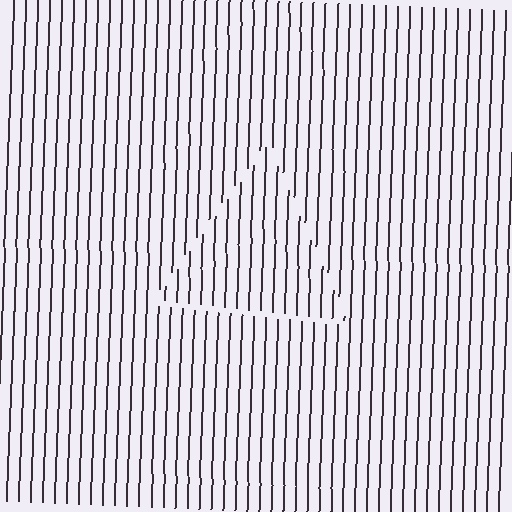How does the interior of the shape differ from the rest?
The interior of the shape contains the same grating, shifted by half a period — the contour is defined by the phase discontinuity where line-ends from the inner and outer gratings abut.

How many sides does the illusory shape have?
3 sides — the line-ends trace a triangle.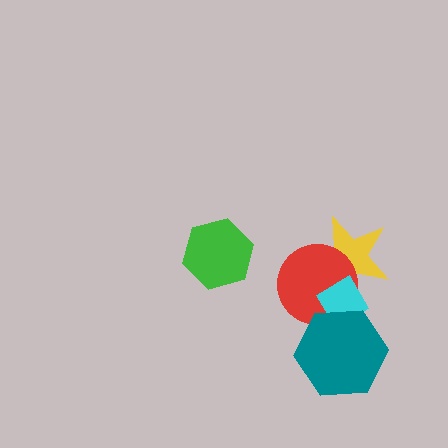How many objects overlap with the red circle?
3 objects overlap with the red circle.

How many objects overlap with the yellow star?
2 objects overlap with the yellow star.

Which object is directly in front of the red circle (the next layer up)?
The cyan diamond is directly in front of the red circle.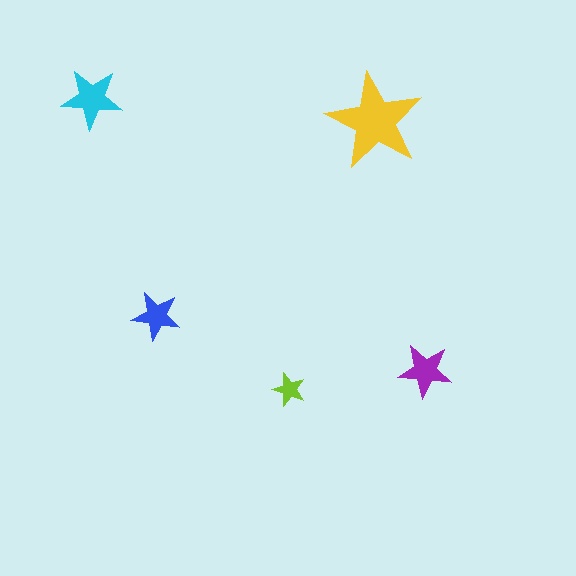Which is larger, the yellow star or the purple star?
The yellow one.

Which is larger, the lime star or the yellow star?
The yellow one.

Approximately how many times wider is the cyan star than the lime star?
About 2 times wider.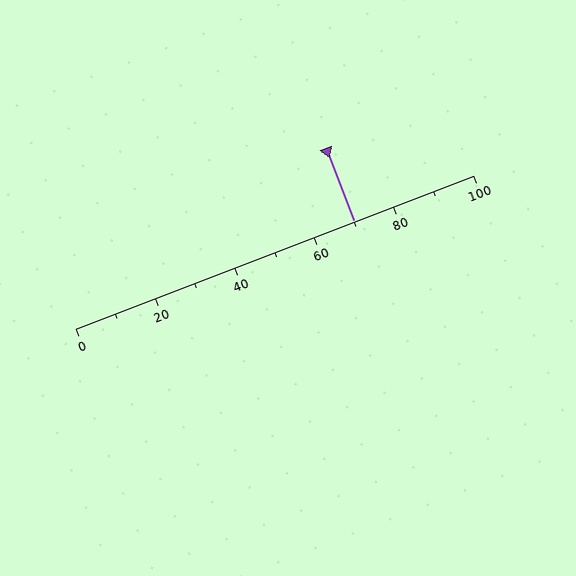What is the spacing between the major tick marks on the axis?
The major ticks are spaced 20 apart.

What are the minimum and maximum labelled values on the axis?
The axis runs from 0 to 100.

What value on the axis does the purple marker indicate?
The marker indicates approximately 70.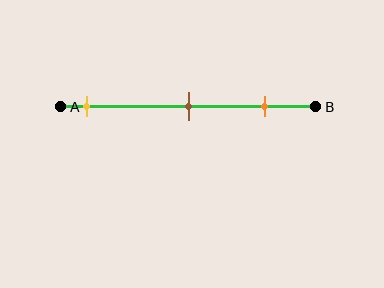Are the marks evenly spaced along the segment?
Yes, the marks are approximately evenly spaced.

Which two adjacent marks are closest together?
The brown and orange marks are the closest adjacent pair.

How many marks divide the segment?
There are 3 marks dividing the segment.